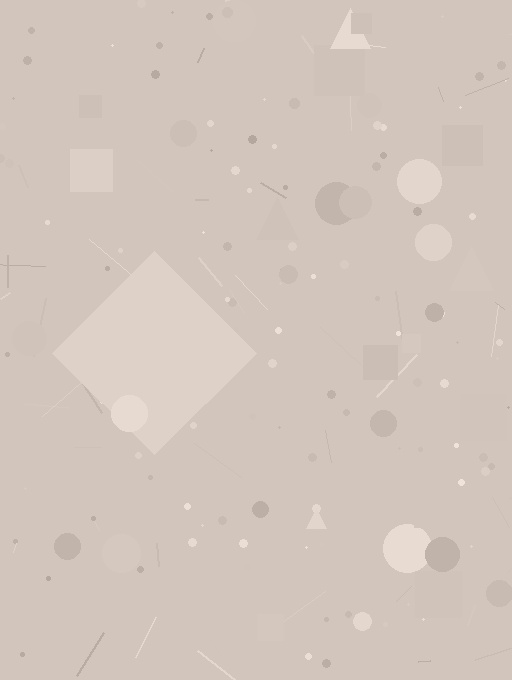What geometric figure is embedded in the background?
A diamond is embedded in the background.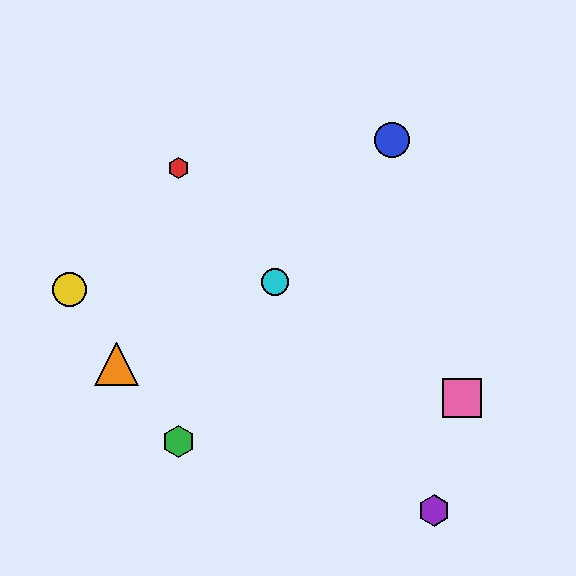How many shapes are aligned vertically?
2 shapes (the red hexagon, the green hexagon) are aligned vertically.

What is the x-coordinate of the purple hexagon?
The purple hexagon is at x≈434.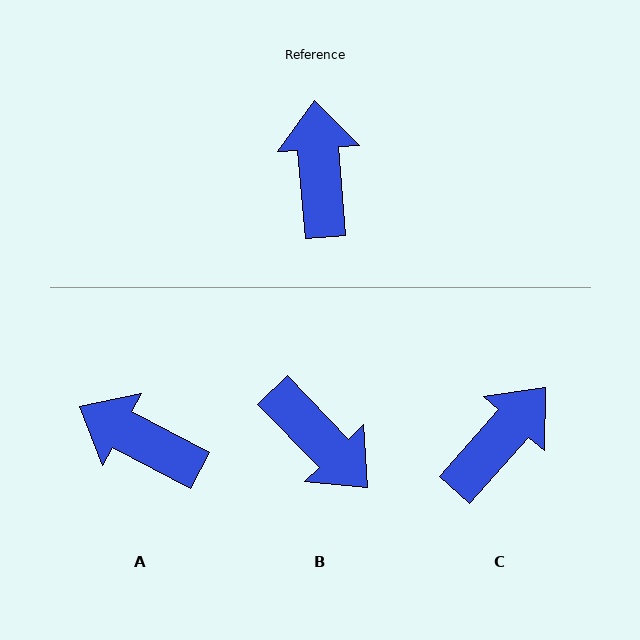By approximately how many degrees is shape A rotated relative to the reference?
Approximately 57 degrees counter-clockwise.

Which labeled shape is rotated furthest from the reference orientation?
B, about 140 degrees away.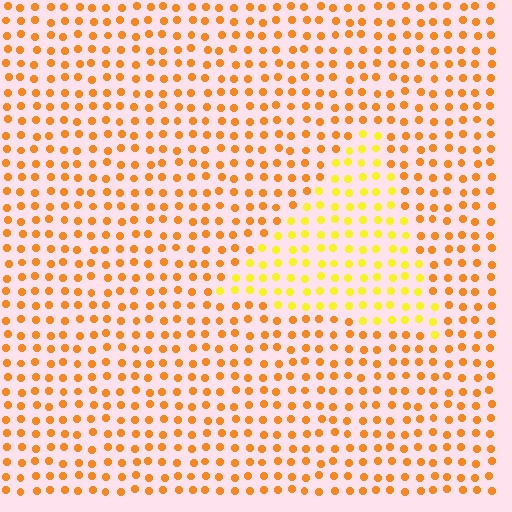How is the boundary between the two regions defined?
The boundary is defined purely by a slight shift in hue (about 30 degrees). Spacing, size, and orientation are identical on both sides.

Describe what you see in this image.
The image is filled with small orange elements in a uniform arrangement. A triangle-shaped region is visible where the elements are tinted to a slightly different hue, forming a subtle color boundary.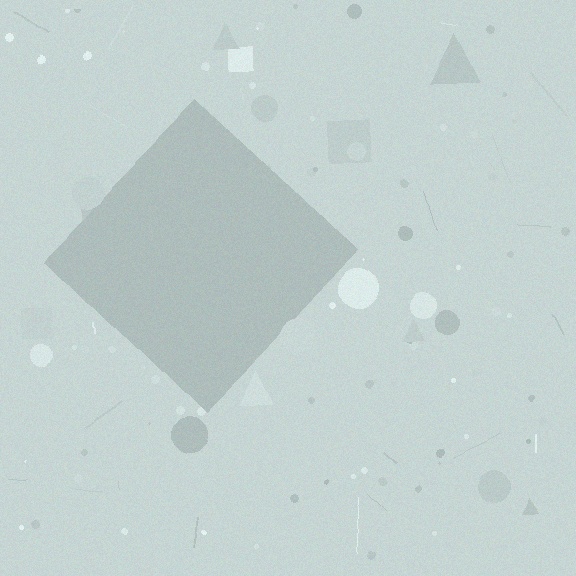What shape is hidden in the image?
A diamond is hidden in the image.